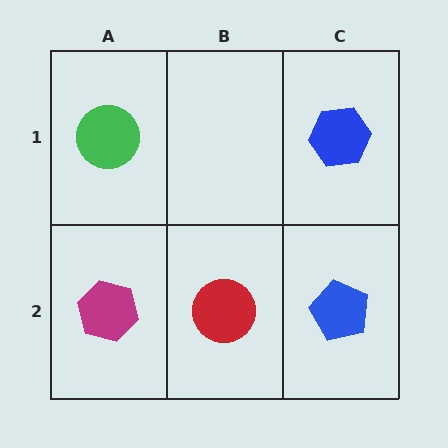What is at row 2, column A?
A magenta hexagon.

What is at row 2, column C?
A blue pentagon.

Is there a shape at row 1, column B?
No, that cell is empty.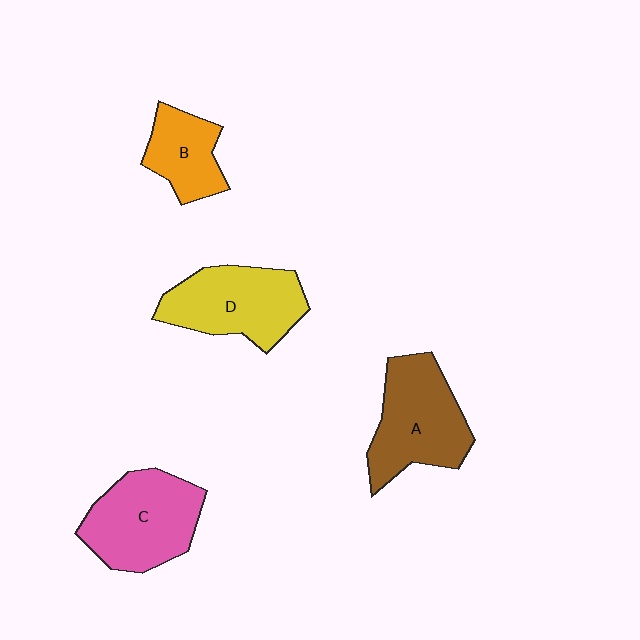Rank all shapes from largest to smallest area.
From largest to smallest: C (pink), A (brown), D (yellow), B (orange).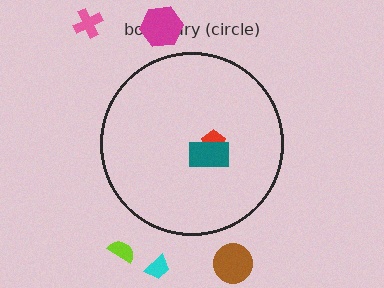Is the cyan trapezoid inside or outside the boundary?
Outside.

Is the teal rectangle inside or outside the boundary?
Inside.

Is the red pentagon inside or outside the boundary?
Inside.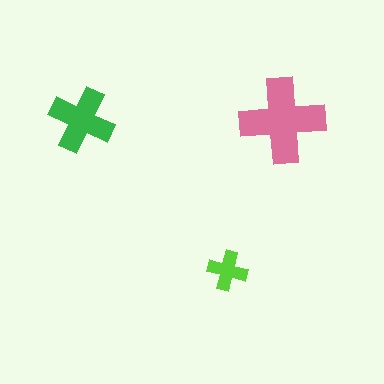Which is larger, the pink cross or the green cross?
The pink one.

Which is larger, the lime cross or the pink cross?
The pink one.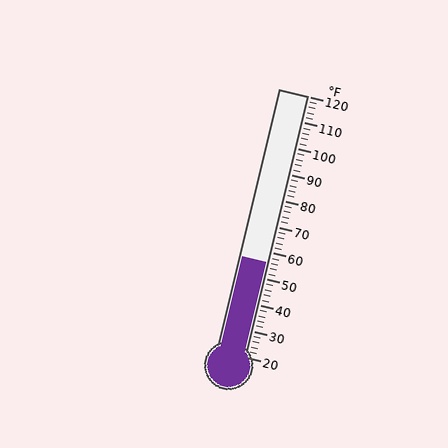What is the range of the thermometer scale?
The thermometer scale ranges from 20°F to 120°F.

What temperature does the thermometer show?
The thermometer shows approximately 56°F.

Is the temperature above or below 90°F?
The temperature is below 90°F.